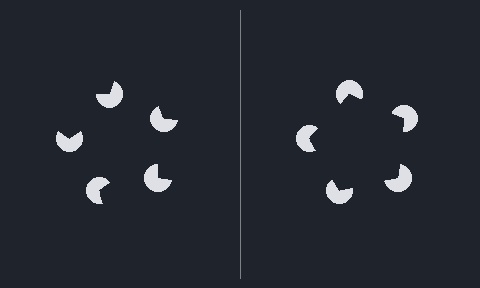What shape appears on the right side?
An illusory pentagon.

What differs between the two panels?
The pac-man discs are positioned identically on both sides; only the wedge orientations differ. On the right they align to a pentagon; on the left they are misaligned.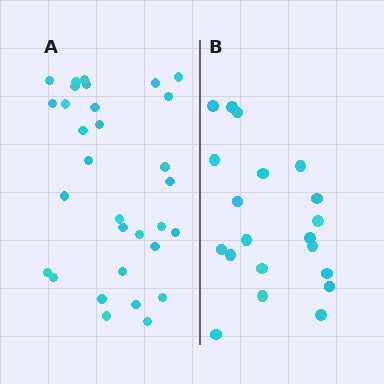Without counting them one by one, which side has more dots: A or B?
Region A (the left region) has more dots.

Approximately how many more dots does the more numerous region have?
Region A has roughly 12 or so more dots than region B.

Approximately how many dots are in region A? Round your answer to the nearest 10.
About 30 dots. (The exact count is 31, which rounds to 30.)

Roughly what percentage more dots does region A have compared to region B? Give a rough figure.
About 55% more.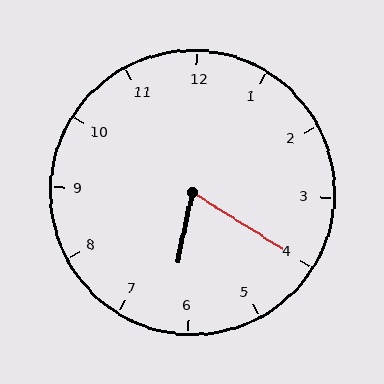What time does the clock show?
6:20.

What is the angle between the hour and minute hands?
Approximately 70 degrees.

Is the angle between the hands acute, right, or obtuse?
It is acute.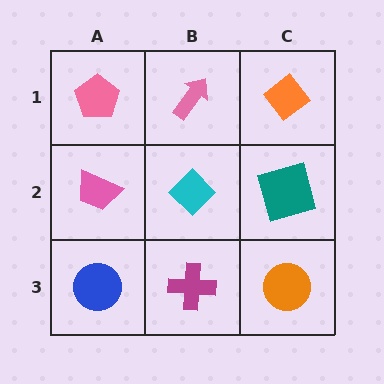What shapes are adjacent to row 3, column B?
A cyan diamond (row 2, column B), a blue circle (row 3, column A), an orange circle (row 3, column C).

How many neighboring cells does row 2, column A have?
3.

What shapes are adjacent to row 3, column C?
A teal square (row 2, column C), a magenta cross (row 3, column B).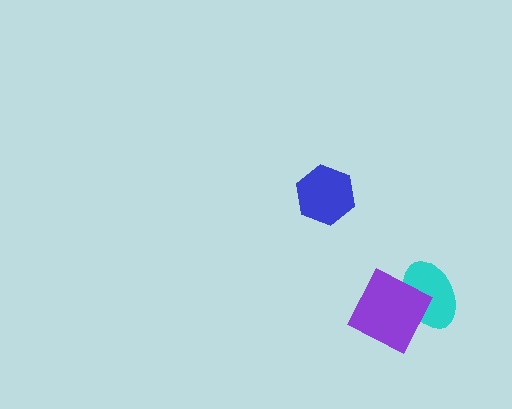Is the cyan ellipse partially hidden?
Yes, it is partially covered by another shape.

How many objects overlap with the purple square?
1 object overlaps with the purple square.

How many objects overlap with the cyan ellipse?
1 object overlaps with the cyan ellipse.